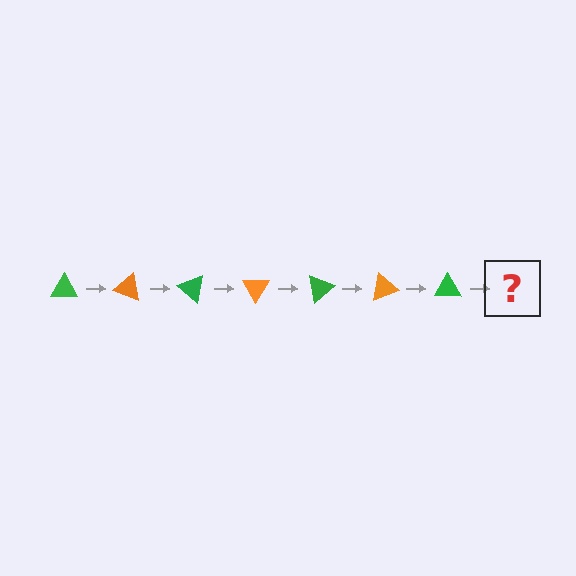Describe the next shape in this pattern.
It should be an orange triangle, rotated 140 degrees from the start.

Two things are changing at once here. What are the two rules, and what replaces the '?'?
The two rules are that it rotates 20 degrees each step and the color cycles through green and orange. The '?' should be an orange triangle, rotated 140 degrees from the start.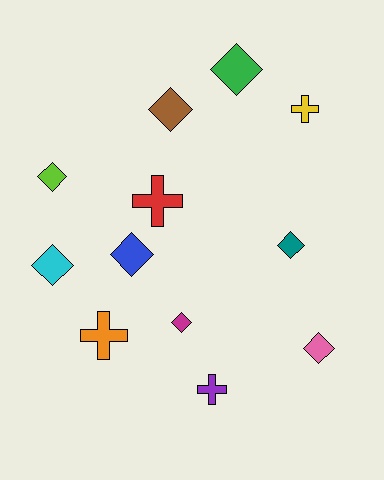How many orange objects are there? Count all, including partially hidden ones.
There is 1 orange object.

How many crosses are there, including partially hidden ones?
There are 4 crosses.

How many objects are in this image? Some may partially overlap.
There are 12 objects.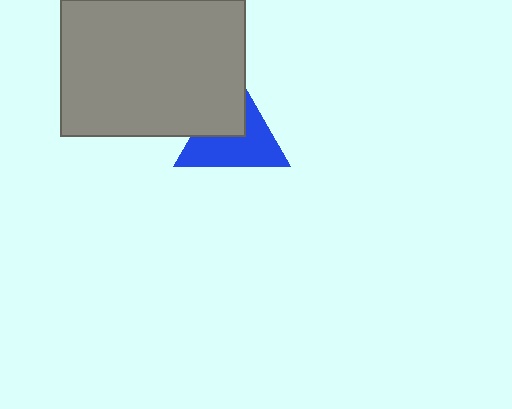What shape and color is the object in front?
The object in front is a gray rectangle.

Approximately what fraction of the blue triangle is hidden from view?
Roughly 38% of the blue triangle is hidden behind the gray rectangle.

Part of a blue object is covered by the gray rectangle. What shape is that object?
It is a triangle.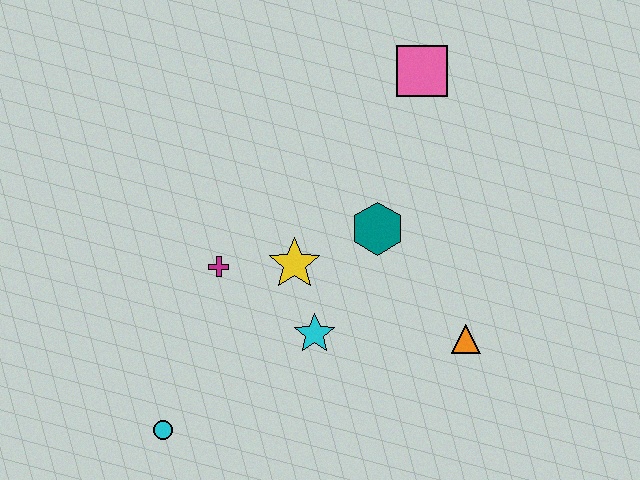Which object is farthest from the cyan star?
The pink square is farthest from the cyan star.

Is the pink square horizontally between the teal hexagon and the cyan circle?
No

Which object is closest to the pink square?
The teal hexagon is closest to the pink square.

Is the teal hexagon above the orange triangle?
Yes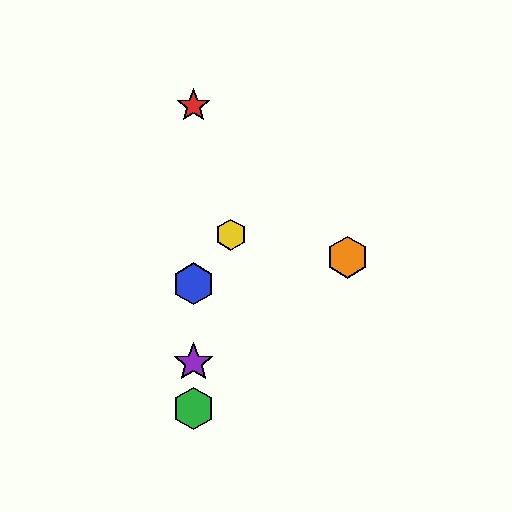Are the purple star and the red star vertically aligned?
Yes, both are at x≈194.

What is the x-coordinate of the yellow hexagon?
The yellow hexagon is at x≈231.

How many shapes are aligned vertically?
4 shapes (the red star, the blue hexagon, the green hexagon, the purple star) are aligned vertically.